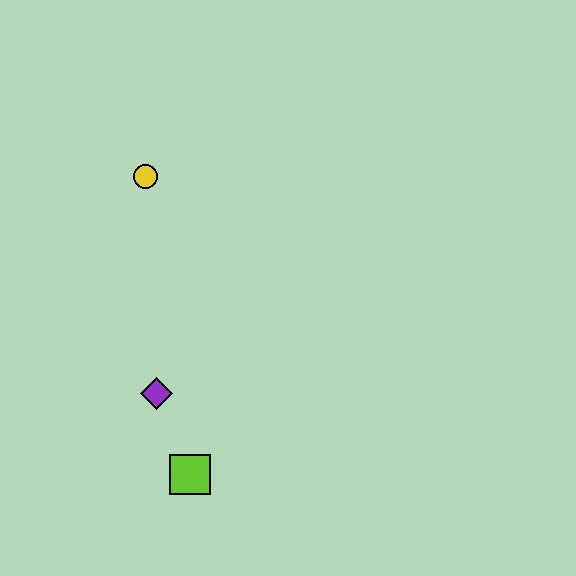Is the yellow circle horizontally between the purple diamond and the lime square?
No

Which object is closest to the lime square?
The purple diamond is closest to the lime square.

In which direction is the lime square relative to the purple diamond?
The lime square is below the purple diamond.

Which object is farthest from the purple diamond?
The yellow circle is farthest from the purple diamond.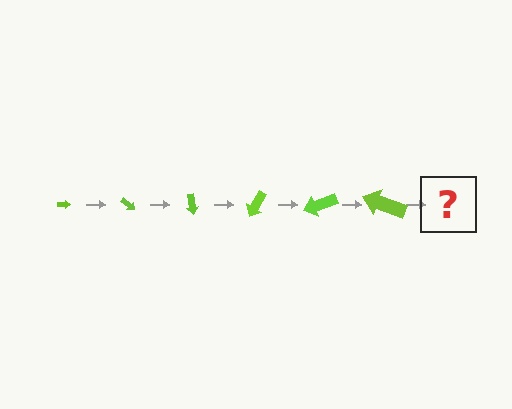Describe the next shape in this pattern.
It should be an arrow, larger than the previous one and rotated 240 degrees from the start.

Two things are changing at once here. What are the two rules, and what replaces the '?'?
The two rules are that the arrow grows larger each step and it rotates 40 degrees each step. The '?' should be an arrow, larger than the previous one and rotated 240 degrees from the start.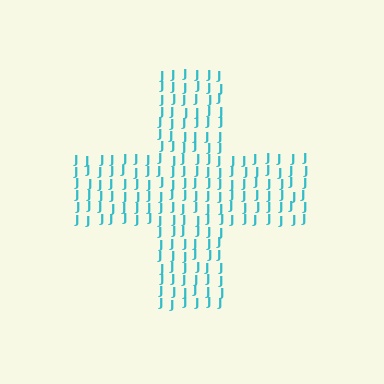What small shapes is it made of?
It is made of small letter J's.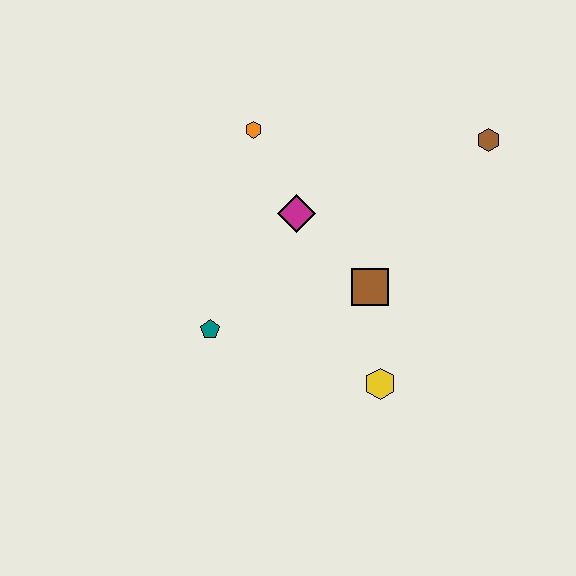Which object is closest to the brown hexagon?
The brown square is closest to the brown hexagon.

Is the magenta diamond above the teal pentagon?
Yes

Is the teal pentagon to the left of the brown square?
Yes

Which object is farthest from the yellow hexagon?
The orange hexagon is farthest from the yellow hexagon.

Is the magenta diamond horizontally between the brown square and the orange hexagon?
Yes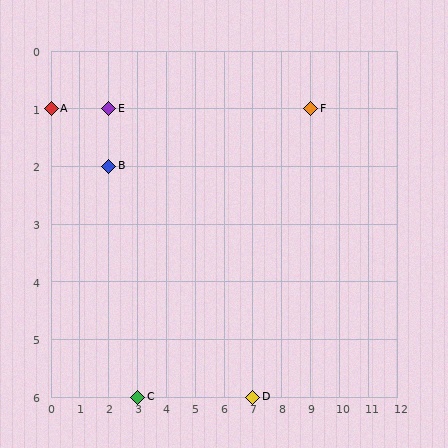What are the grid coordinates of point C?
Point C is at grid coordinates (3, 6).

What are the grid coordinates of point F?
Point F is at grid coordinates (9, 1).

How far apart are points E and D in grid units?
Points E and D are 5 columns and 5 rows apart (about 7.1 grid units diagonally).